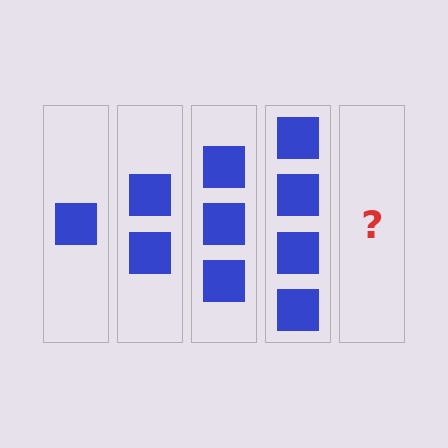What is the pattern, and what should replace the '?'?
The pattern is that each step adds one more square. The '?' should be 5 squares.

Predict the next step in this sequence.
The next step is 5 squares.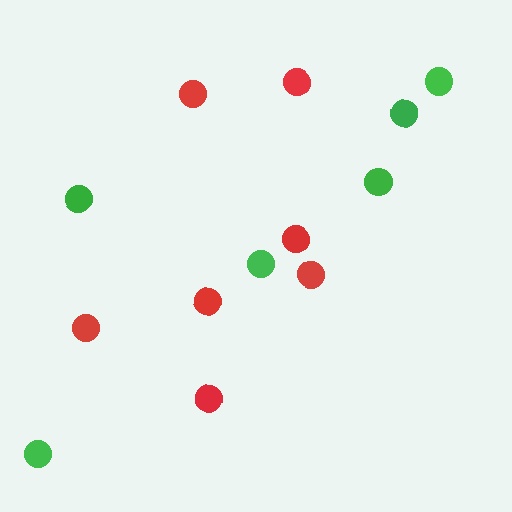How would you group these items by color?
There are 2 groups: one group of red circles (7) and one group of green circles (6).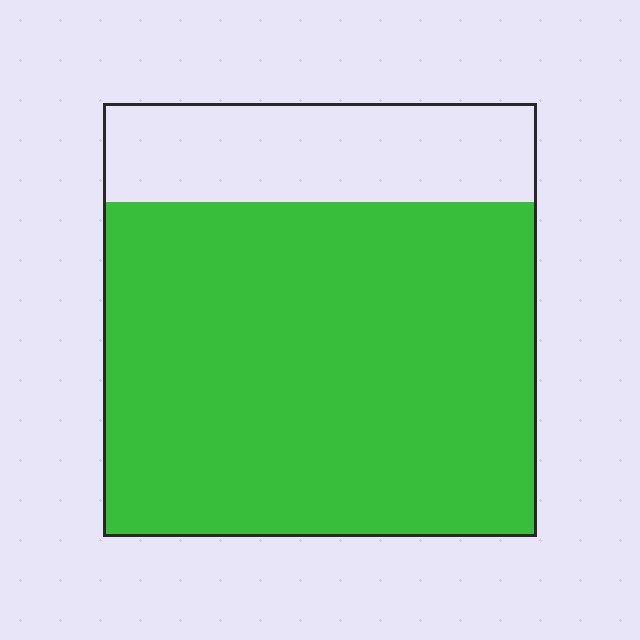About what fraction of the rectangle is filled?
About three quarters (3/4).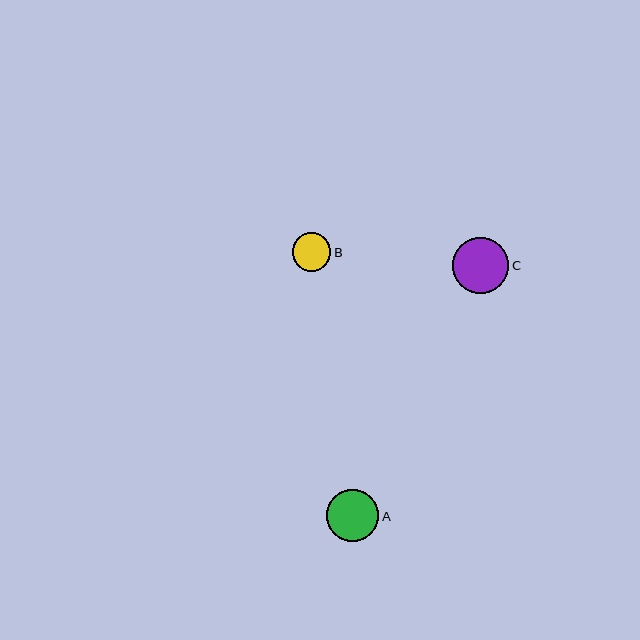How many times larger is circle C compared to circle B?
Circle C is approximately 1.5 times the size of circle B.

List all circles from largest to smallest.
From largest to smallest: C, A, B.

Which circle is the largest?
Circle C is the largest with a size of approximately 56 pixels.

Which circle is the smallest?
Circle B is the smallest with a size of approximately 39 pixels.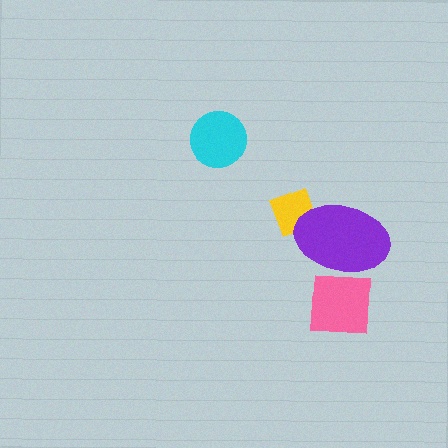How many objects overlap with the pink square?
1 object overlaps with the pink square.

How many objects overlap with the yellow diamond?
1 object overlaps with the yellow diamond.